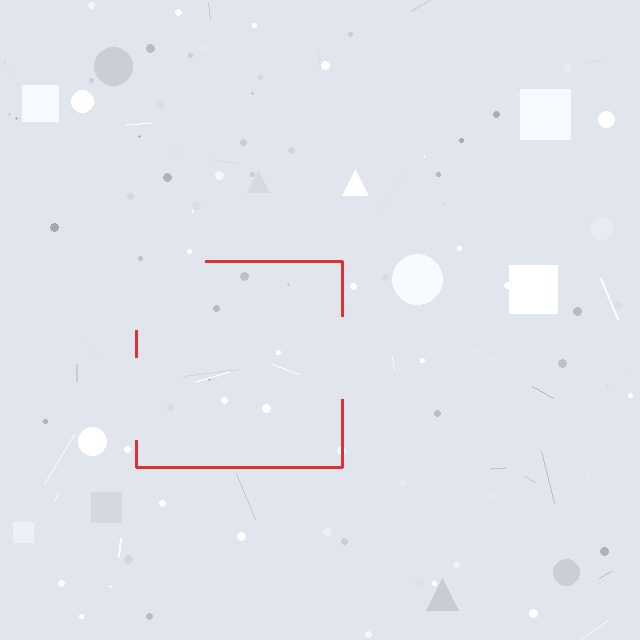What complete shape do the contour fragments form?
The contour fragments form a square.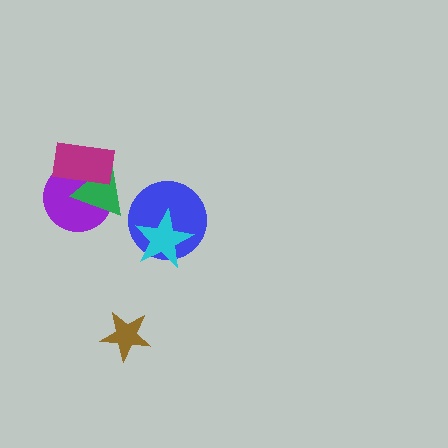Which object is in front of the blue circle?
The cyan star is in front of the blue circle.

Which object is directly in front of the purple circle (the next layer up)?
The green triangle is directly in front of the purple circle.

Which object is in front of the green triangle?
The magenta rectangle is in front of the green triangle.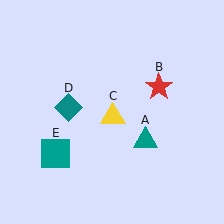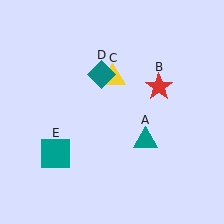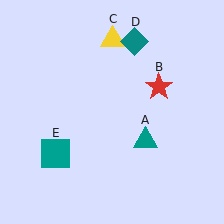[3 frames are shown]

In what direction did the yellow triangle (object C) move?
The yellow triangle (object C) moved up.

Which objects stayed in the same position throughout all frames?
Teal triangle (object A) and red star (object B) and teal square (object E) remained stationary.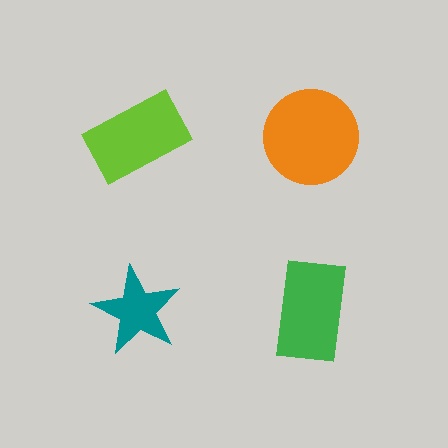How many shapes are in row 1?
2 shapes.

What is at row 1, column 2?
An orange circle.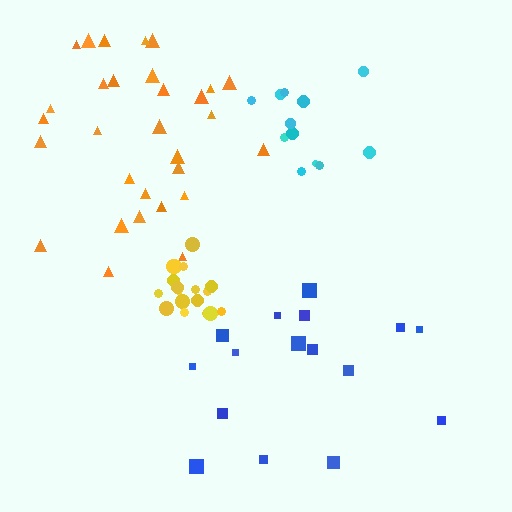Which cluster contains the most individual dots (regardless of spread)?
Orange (30).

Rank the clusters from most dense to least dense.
yellow, cyan, orange, blue.